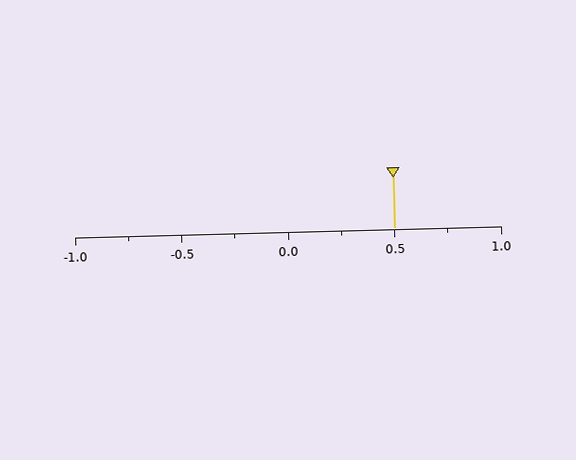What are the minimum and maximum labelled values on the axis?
The axis runs from -1.0 to 1.0.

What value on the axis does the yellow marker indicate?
The marker indicates approximately 0.5.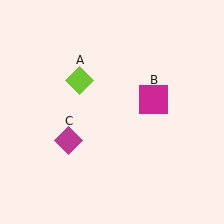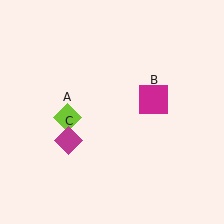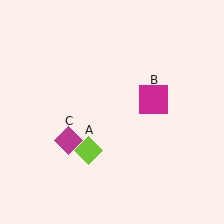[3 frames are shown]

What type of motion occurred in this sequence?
The lime diamond (object A) rotated counterclockwise around the center of the scene.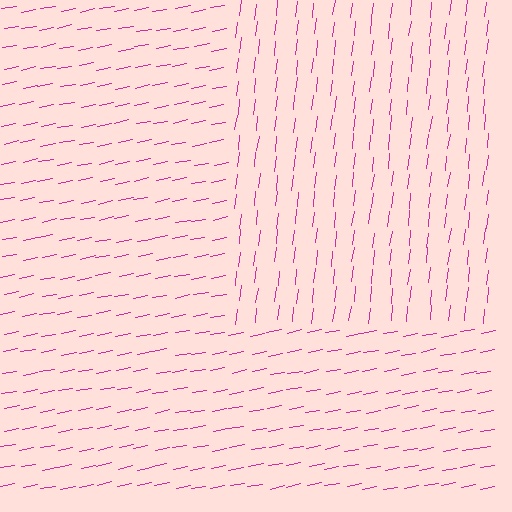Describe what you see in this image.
The image is filled with small magenta line segments. A rectangle region in the image has lines oriented differently from the surrounding lines, creating a visible texture boundary.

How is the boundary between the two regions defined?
The boundary is defined purely by a change in line orientation (approximately 72 degrees difference). All lines are the same color and thickness.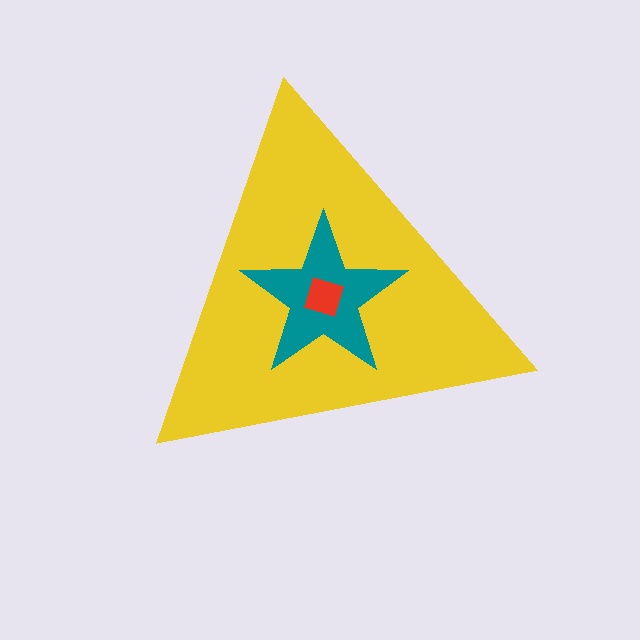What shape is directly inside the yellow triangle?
The teal star.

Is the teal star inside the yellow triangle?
Yes.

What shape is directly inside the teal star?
The red diamond.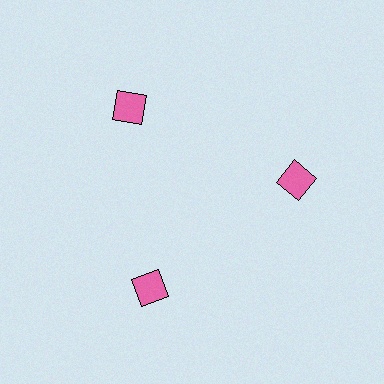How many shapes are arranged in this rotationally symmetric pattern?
There are 3 shapes, arranged in 3 groups of 1.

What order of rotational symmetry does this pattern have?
This pattern has 3-fold rotational symmetry.